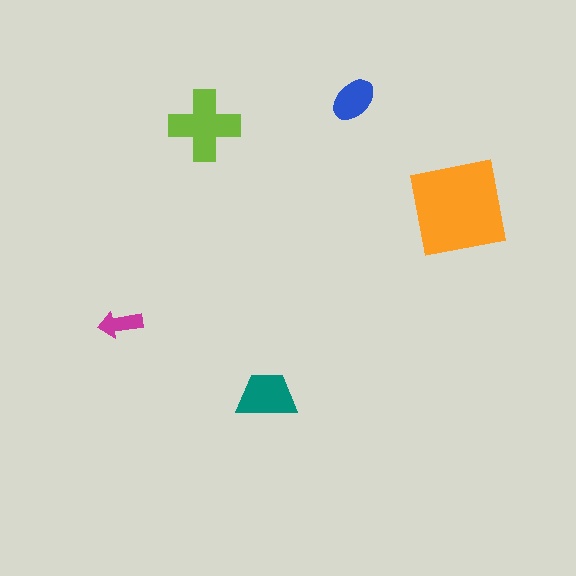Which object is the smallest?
The magenta arrow.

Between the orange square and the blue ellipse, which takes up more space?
The orange square.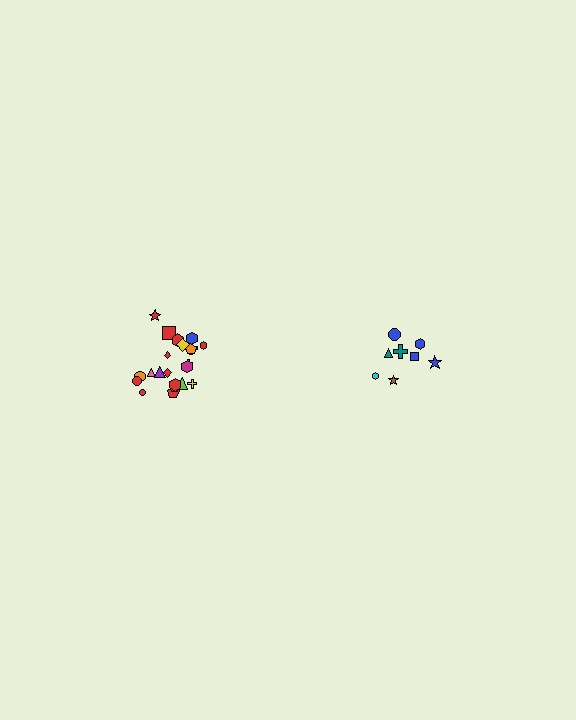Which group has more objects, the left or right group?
The left group.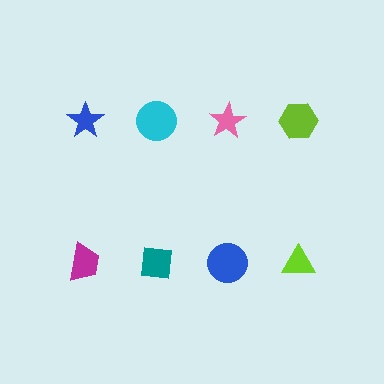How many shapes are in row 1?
4 shapes.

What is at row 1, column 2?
A cyan circle.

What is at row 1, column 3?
A pink star.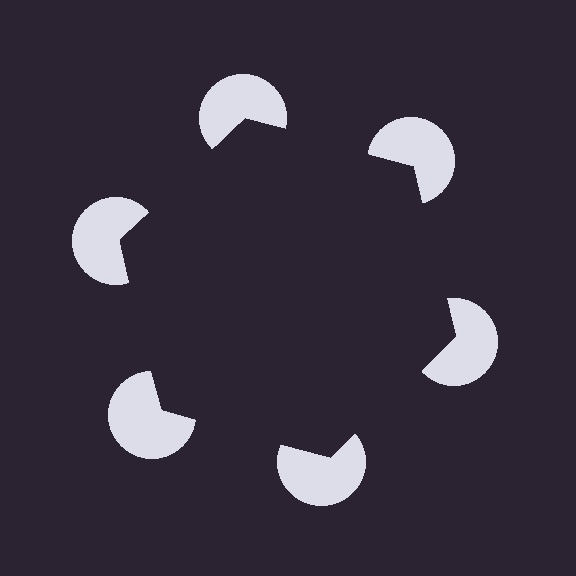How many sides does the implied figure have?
6 sides.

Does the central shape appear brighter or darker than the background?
It typically appears slightly darker than the background, even though no actual brightness change is drawn.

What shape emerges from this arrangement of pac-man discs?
An illusory hexagon — its edges are inferred from the aligned wedge cuts in the pac-man discs, not physically drawn.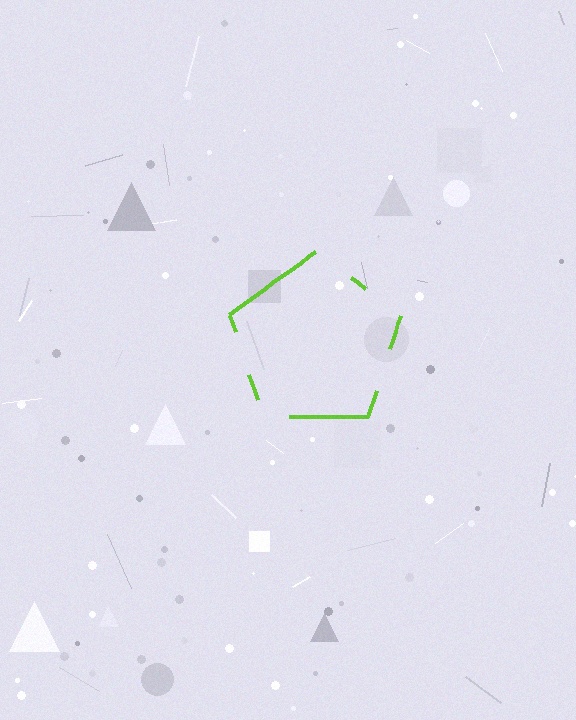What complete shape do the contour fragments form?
The contour fragments form a pentagon.